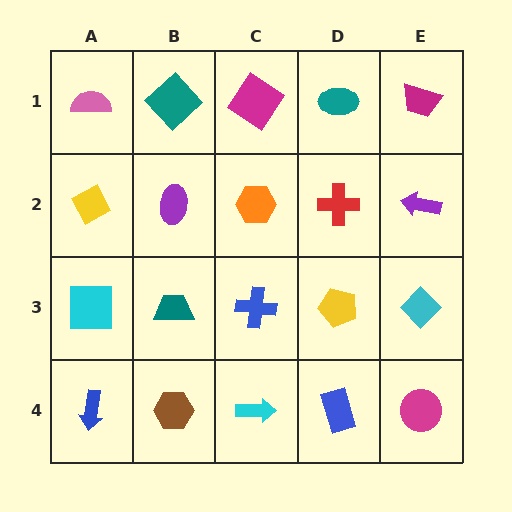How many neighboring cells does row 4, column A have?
2.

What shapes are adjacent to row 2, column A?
A pink semicircle (row 1, column A), a cyan square (row 3, column A), a purple ellipse (row 2, column B).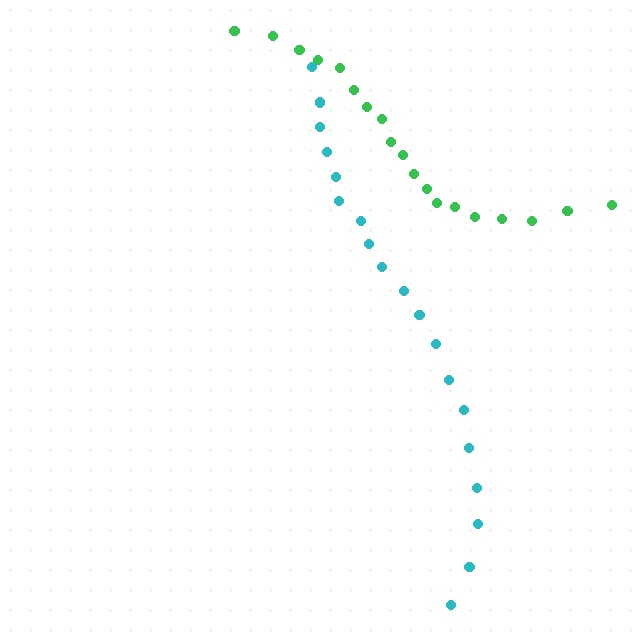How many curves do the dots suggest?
There are 2 distinct paths.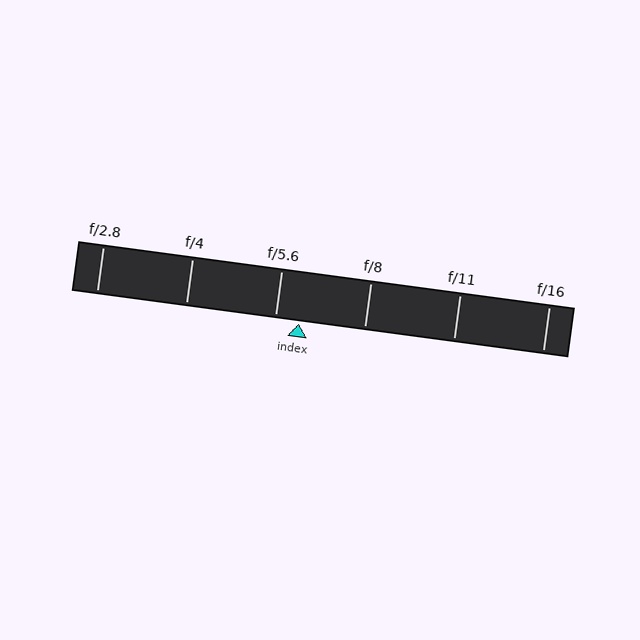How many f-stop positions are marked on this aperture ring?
There are 6 f-stop positions marked.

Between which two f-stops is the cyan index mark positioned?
The index mark is between f/5.6 and f/8.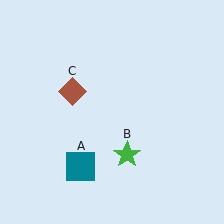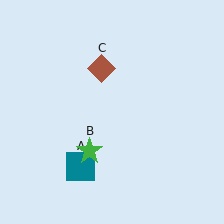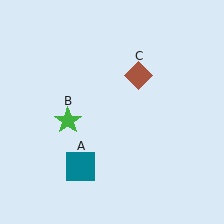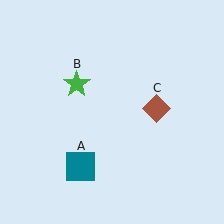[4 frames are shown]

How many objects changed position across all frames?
2 objects changed position: green star (object B), brown diamond (object C).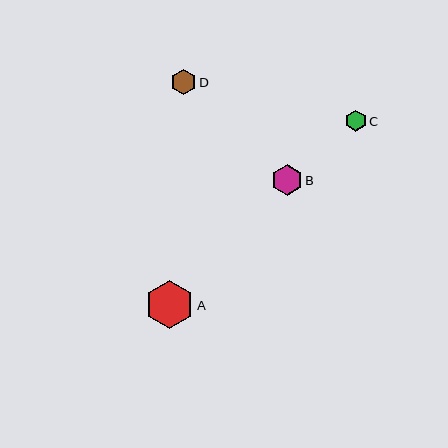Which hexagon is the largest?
Hexagon A is the largest with a size of approximately 48 pixels.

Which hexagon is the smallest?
Hexagon C is the smallest with a size of approximately 21 pixels.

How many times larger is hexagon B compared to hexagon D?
Hexagon B is approximately 1.2 times the size of hexagon D.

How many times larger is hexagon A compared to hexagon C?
Hexagon A is approximately 2.3 times the size of hexagon C.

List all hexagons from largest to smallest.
From largest to smallest: A, B, D, C.